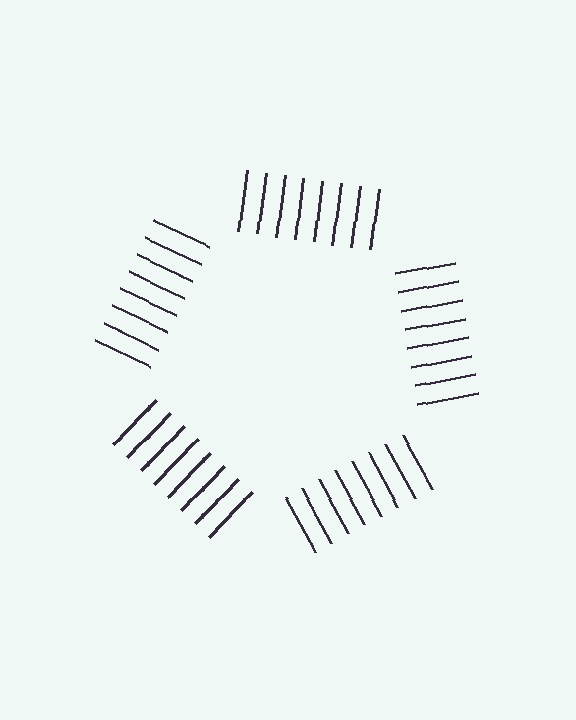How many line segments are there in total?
40 — 8 along each of the 5 edges.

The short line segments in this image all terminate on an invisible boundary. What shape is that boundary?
An illusory pentagon — the line segments terminate on its edges but no continuous stroke is drawn.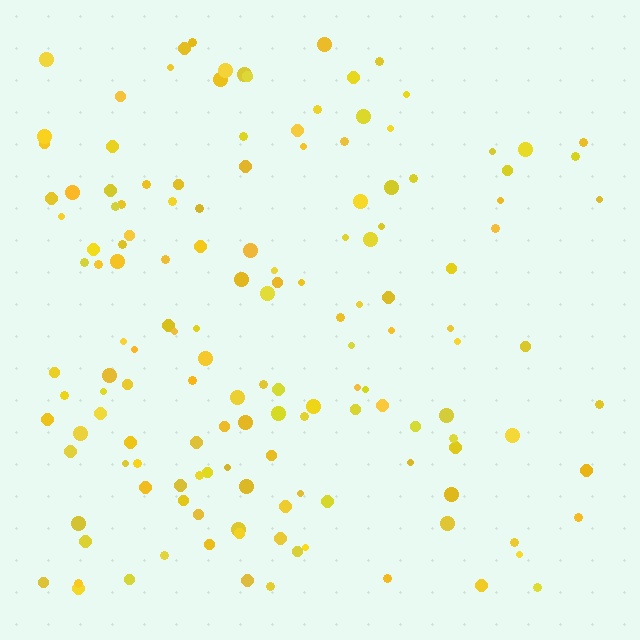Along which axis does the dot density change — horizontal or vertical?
Horizontal.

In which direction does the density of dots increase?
From right to left, with the left side densest.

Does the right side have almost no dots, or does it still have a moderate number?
Still a moderate number, just noticeably fewer than the left.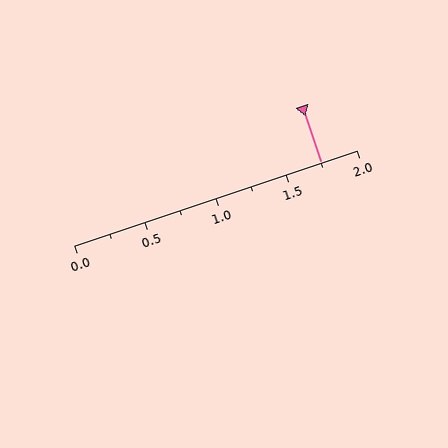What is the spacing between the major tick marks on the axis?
The major ticks are spaced 0.5 apart.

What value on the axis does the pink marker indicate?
The marker indicates approximately 1.75.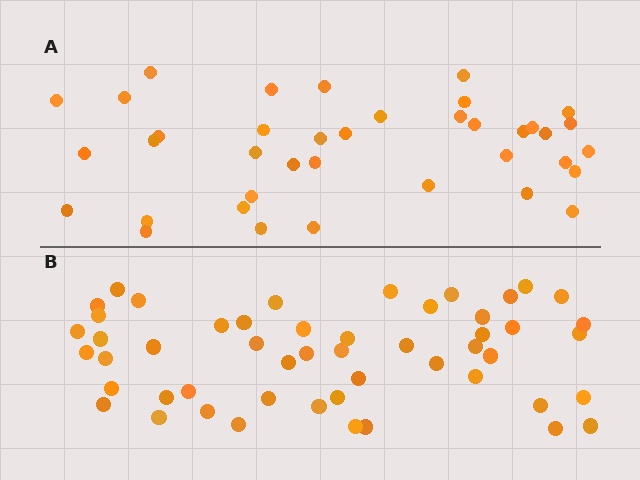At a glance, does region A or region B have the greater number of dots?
Region B (the bottom region) has more dots.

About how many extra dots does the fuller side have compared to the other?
Region B has approximately 15 more dots than region A.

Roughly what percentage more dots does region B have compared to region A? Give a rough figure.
About 35% more.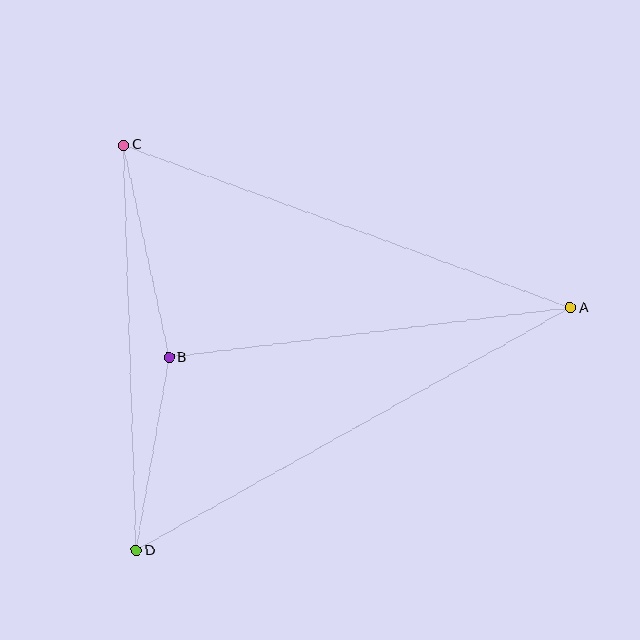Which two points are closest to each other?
Points B and D are closest to each other.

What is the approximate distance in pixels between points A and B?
The distance between A and B is approximately 405 pixels.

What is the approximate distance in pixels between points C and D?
The distance between C and D is approximately 406 pixels.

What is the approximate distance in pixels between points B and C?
The distance between B and C is approximately 218 pixels.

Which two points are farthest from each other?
Points A and D are farthest from each other.